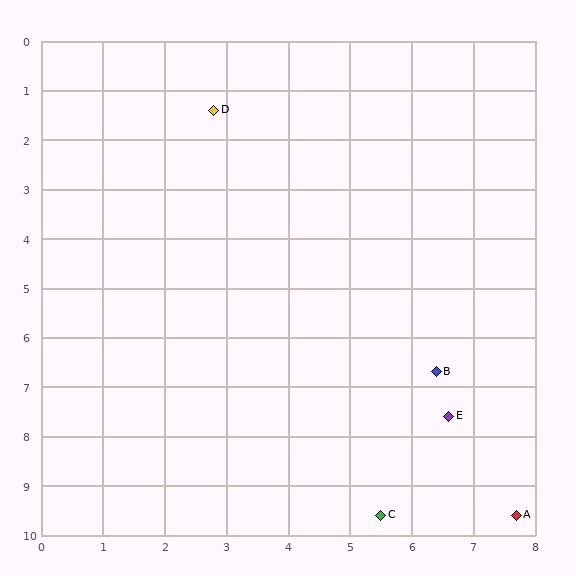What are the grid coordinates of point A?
Point A is at approximately (7.7, 9.6).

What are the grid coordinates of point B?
Point B is at approximately (6.4, 6.7).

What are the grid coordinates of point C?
Point C is at approximately (5.5, 9.6).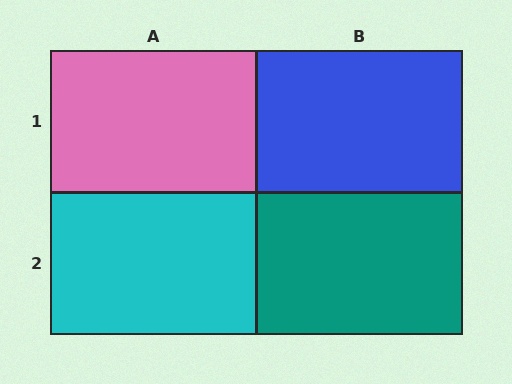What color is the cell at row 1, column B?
Blue.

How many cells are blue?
1 cell is blue.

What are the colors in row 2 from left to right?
Cyan, teal.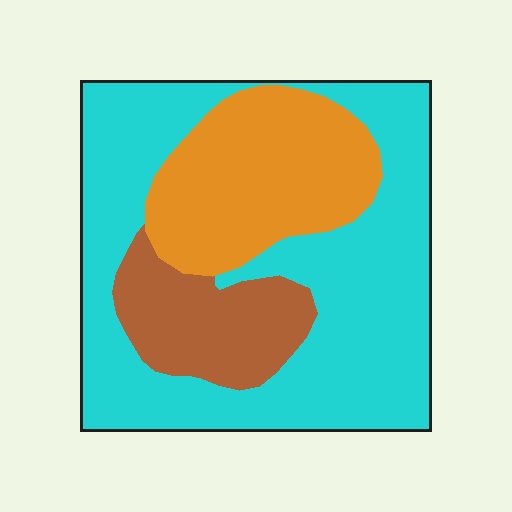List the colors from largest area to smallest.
From largest to smallest: cyan, orange, brown.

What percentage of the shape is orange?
Orange takes up about one quarter (1/4) of the shape.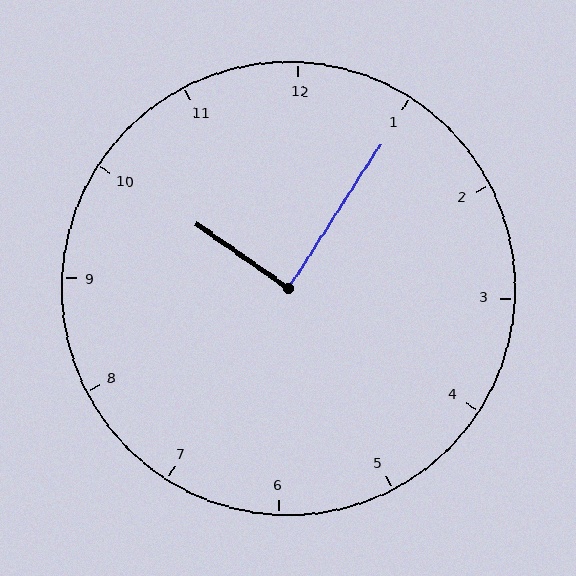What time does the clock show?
10:05.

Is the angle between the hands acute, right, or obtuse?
It is right.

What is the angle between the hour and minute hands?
Approximately 88 degrees.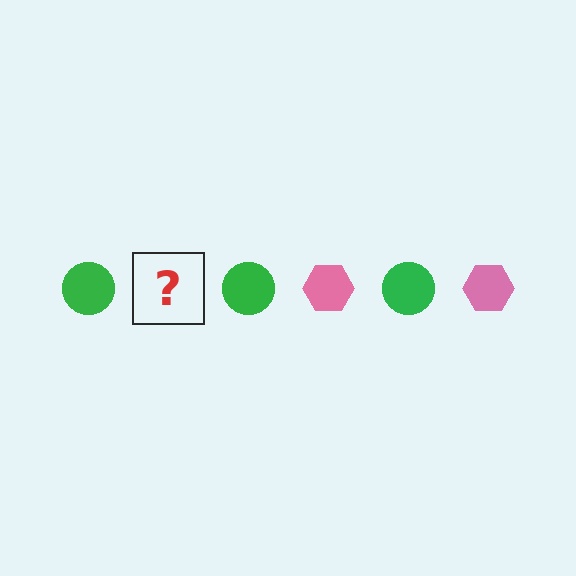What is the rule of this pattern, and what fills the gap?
The rule is that the pattern alternates between green circle and pink hexagon. The gap should be filled with a pink hexagon.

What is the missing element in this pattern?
The missing element is a pink hexagon.